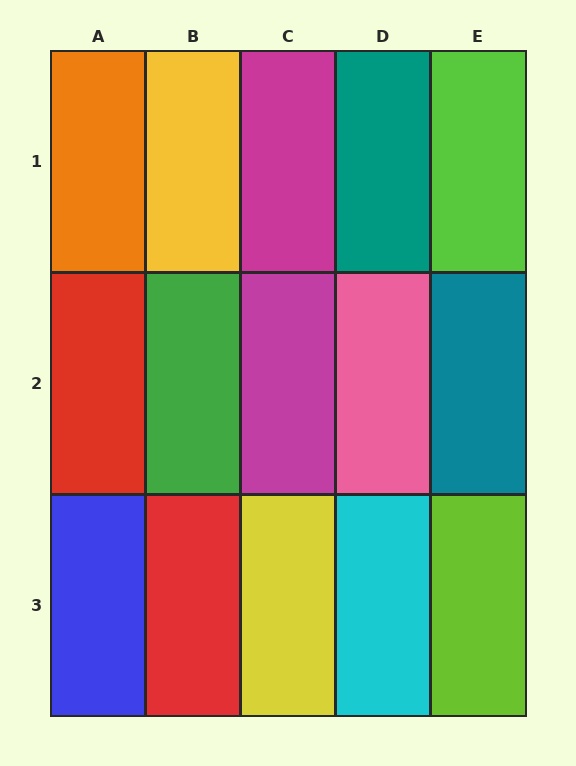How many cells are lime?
2 cells are lime.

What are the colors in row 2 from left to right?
Red, green, magenta, pink, teal.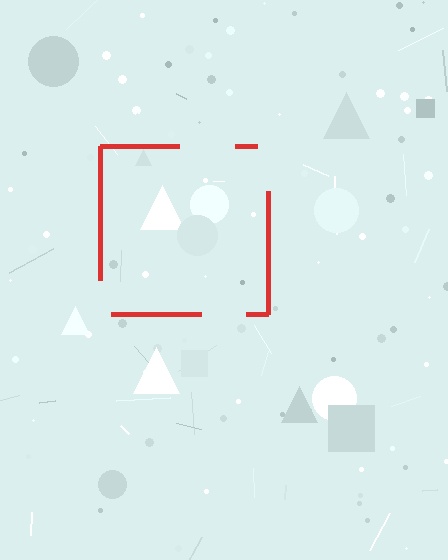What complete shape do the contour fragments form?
The contour fragments form a square.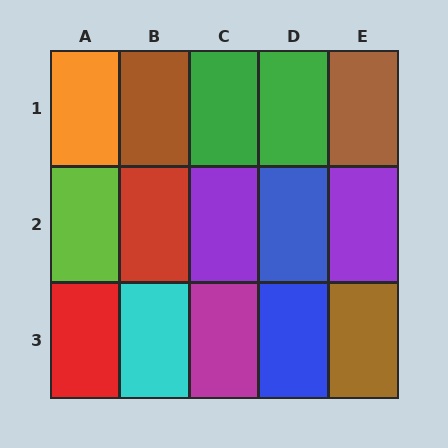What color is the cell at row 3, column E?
Brown.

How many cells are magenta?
1 cell is magenta.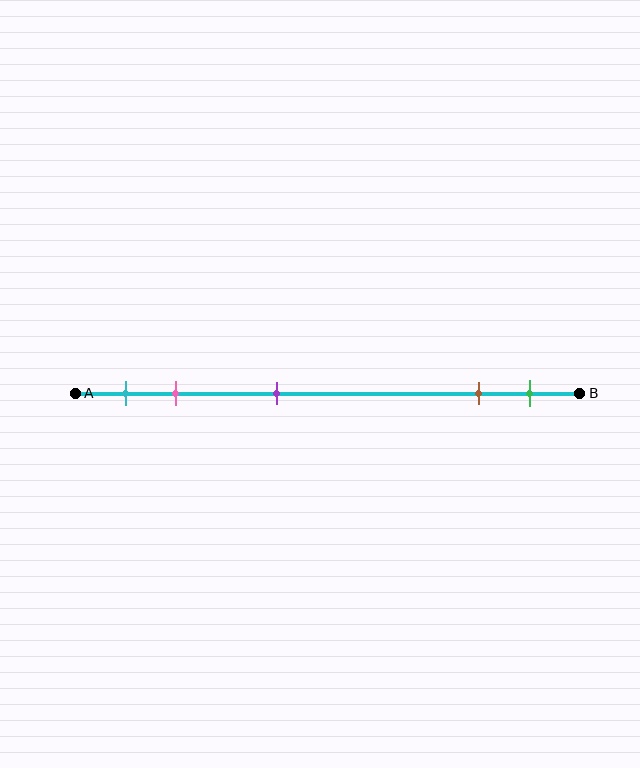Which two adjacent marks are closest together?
The brown and green marks are the closest adjacent pair.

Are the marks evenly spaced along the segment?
No, the marks are not evenly spaced.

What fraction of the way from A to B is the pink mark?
The pink mark is approximately 20% (0.2) of the way from A to B.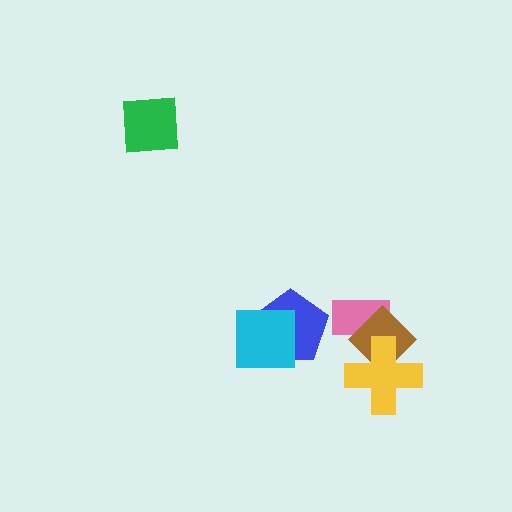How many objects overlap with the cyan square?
1 object overlaps with the cyan square.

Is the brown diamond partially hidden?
Yes, it is partially covered by another shape.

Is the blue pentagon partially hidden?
Yes, it is partially covered by another shape.